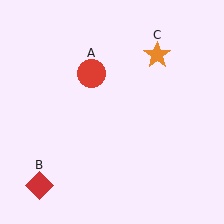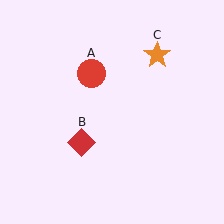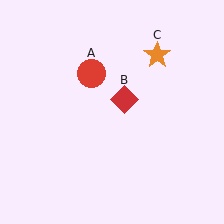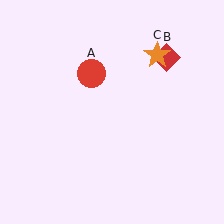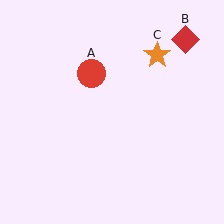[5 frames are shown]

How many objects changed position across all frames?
1 object changed position: red diamond (object B).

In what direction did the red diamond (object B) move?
The red diamond (object B) moved up and to the right.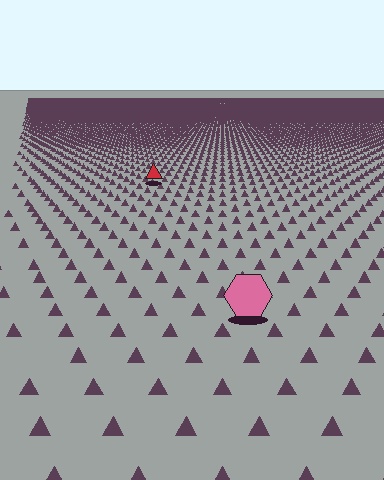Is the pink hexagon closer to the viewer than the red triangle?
Yes. The pink hexagon is closer — you can tell from the texture gradient: the ground texture is coarser near it.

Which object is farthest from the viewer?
The red triangle is farthest from the viewer. It appears smaller and the ground texture around it is denser.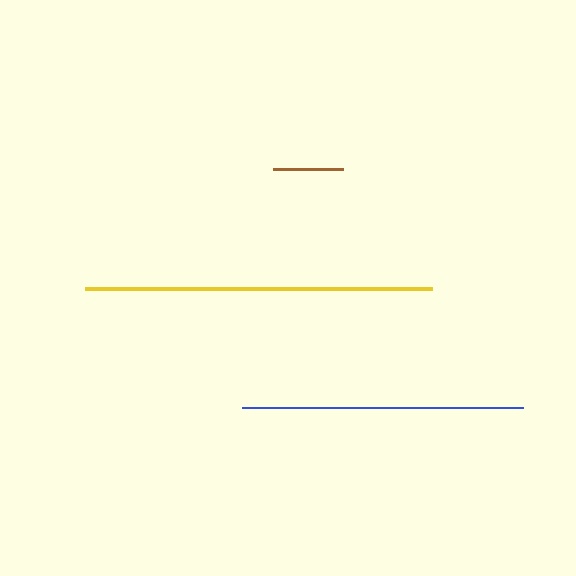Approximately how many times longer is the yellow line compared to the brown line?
The yellow line is approximately 4.9 times the length of the brown line.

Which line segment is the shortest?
The brown line is the shortest at approximately 71 pixels.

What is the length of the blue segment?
The blue segment is approximately 281 pixels long.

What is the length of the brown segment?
The brown segment is approximately 71 pixels long.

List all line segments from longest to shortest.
From longest to shortest: yellow, blue, brown.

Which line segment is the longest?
The yellow line is the longest at approximately 347 pixels.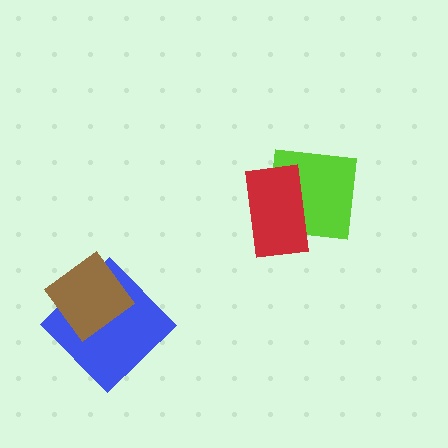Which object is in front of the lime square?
The red rectangle is in front of the lime square.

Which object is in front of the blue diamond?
The brown diamond is in front of the blue diamond.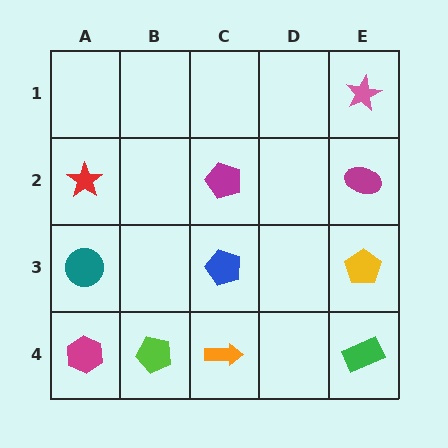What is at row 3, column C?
A blue pentagon.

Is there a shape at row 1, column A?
No, that cell is empty.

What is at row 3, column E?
A yellow pentagon.